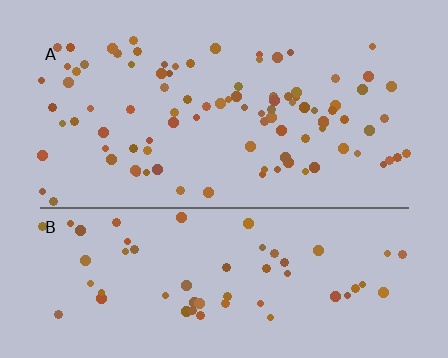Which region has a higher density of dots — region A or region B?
A (the top).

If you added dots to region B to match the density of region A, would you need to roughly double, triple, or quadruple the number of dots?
Approximately double.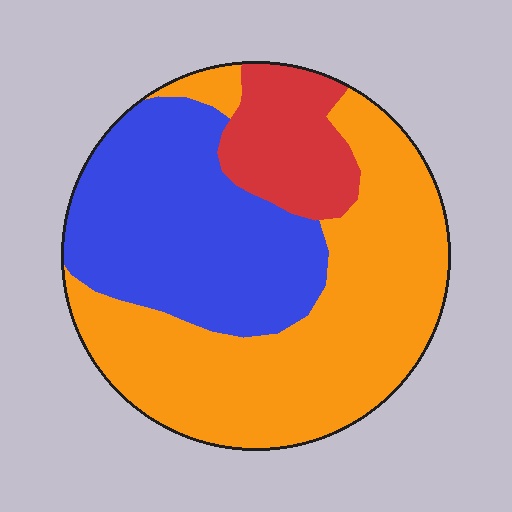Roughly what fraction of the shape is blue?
Blue covers roughly 35% of the shape.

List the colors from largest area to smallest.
From largest to smallest: orange, blue, red.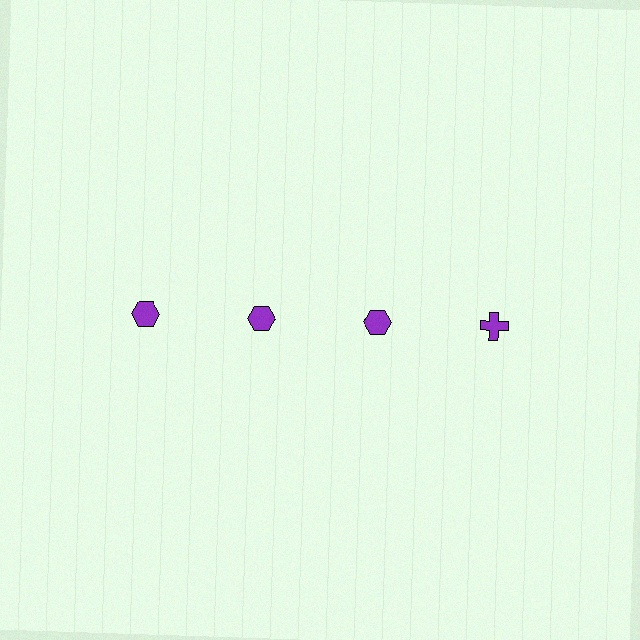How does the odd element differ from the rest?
It has a different shape: cross instead of hexagon.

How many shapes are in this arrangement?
There are 4 shapes arranged in a grid pattern.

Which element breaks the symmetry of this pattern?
The purple cross in the top row, second from right column breaks the symmetry. All other shapes are purple hexagons.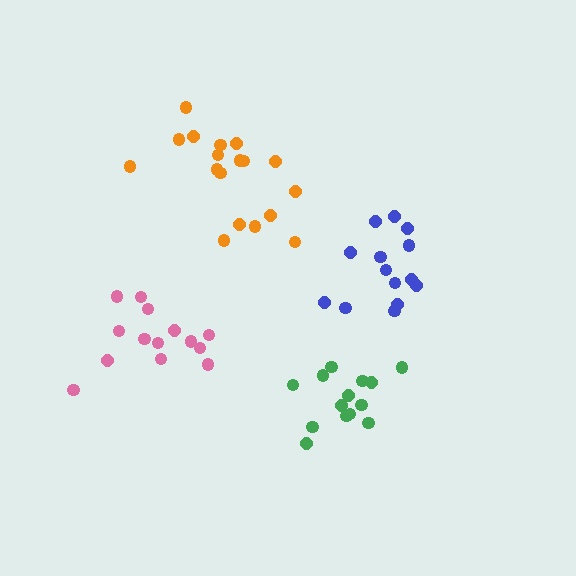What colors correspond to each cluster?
The clusters are colored: pink, green, orange, blue.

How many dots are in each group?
Group 1: 14 dots, Group 2: 14 dots, Group 3: 18 dots, Group 4: 14 dots (60 total).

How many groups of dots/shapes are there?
There are 4 groups.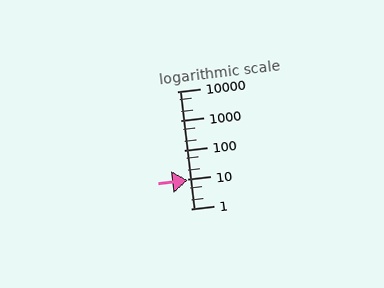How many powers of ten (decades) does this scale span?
The scale spans 4 decades, from 1 to 10000.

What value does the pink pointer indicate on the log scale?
The pointer indicates approximately 9.1.